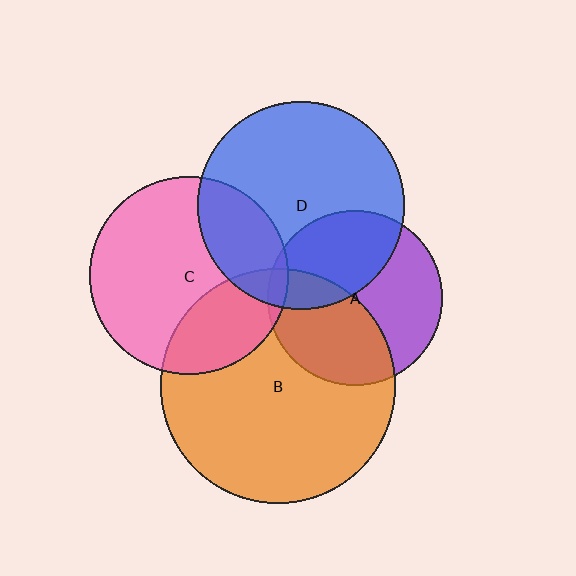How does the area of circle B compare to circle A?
Approximately 1.8 times.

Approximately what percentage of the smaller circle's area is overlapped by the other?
Approximately 10%.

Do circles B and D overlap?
Yes.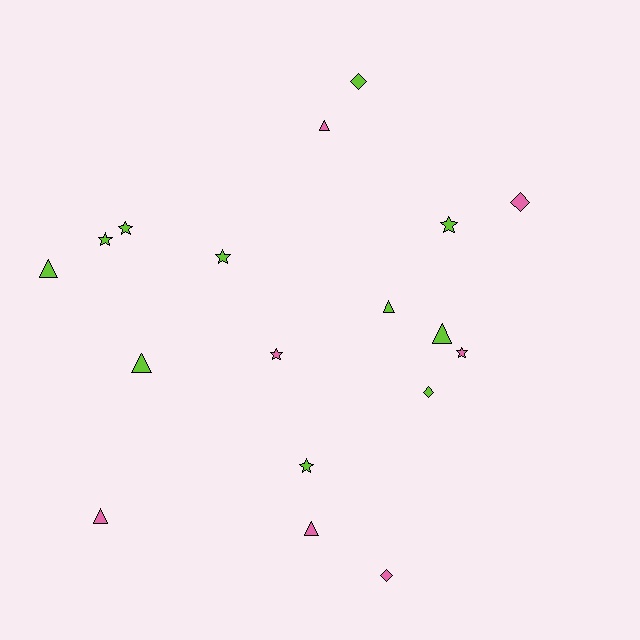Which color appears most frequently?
Lime, with 11 objects.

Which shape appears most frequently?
Star, with 7 objects.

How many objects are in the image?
There are 18 objects.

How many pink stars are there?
There are 2 pink stars.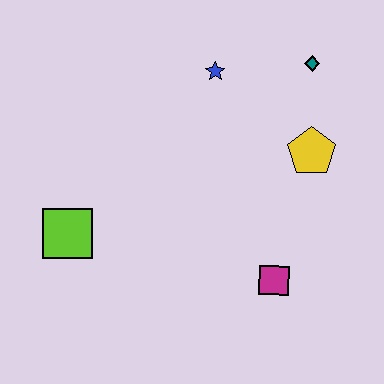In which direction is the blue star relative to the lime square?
The blue star is above the lime square.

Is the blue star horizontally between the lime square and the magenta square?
Yes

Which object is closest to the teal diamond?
The yellow pentagon is closest to the teal diamond.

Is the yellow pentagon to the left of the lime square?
No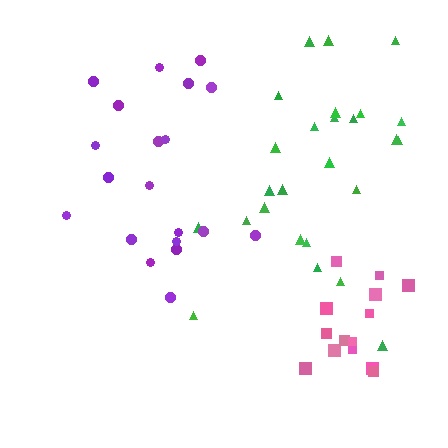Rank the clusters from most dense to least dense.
pink, green, purple.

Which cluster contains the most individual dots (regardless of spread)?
Green (26).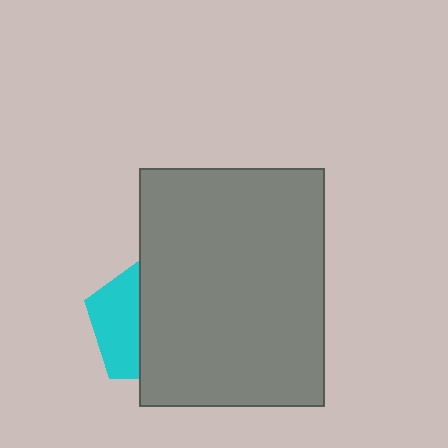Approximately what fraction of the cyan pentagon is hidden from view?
Roughly 62% of the cyan pentagon is hidden behind the gray rectangle.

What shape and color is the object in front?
The object in front is a gray rectangle.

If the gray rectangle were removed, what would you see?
You would see the complete cyan pentagon.